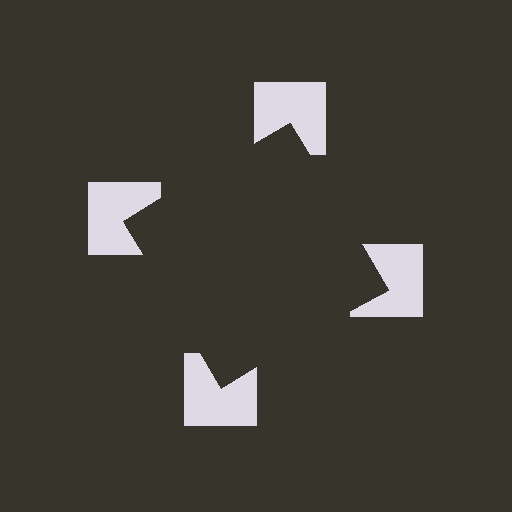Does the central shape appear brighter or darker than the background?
It typically appears slightly darker than the background, even though no actual brightness change is drawn.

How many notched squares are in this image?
There are 4 — one at each vertex of the illusory square.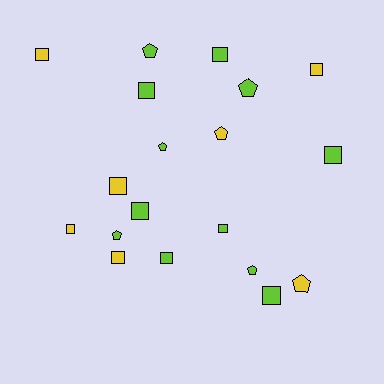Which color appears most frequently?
Lime, with 12 objects.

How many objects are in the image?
There are 19 objects.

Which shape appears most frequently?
Square, with 12 objects.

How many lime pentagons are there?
There are 5 lime pentagons.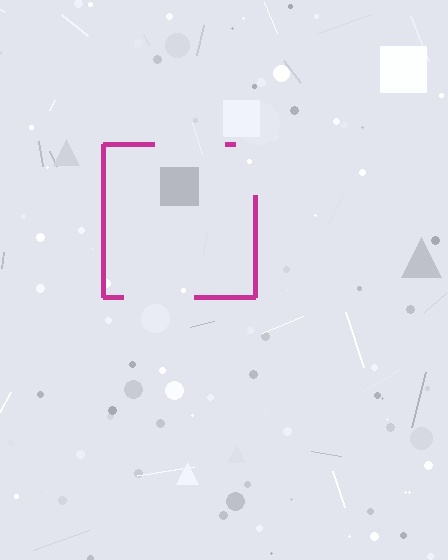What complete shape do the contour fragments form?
The contour fragments form a square.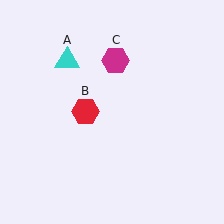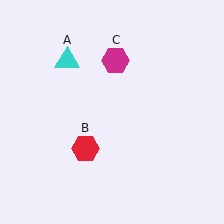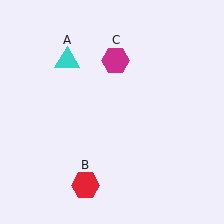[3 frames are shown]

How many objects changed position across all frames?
1 object changed position: red hexagon (object B).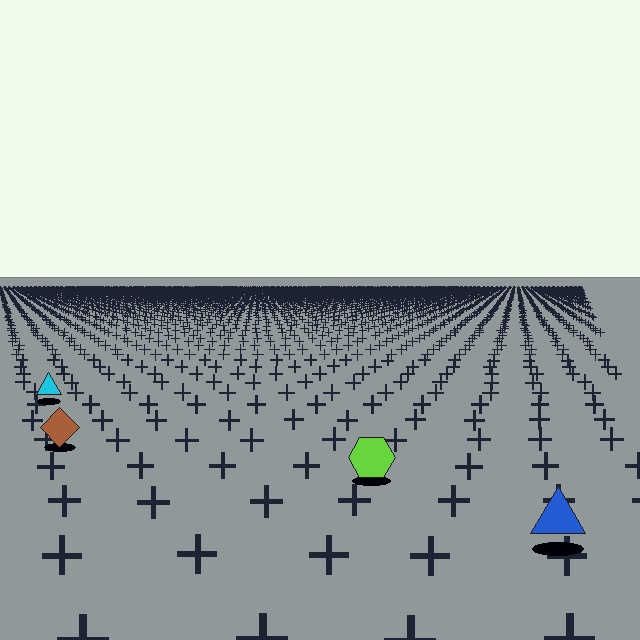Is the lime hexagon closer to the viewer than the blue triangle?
No. The blue triangle is closer — you can tell from the texture gradient: the ground texture is coarser near it.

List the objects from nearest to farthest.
From nearest to farthest: the blue triangle, the lime hexagon, the brown diamond, the cyan triangle.